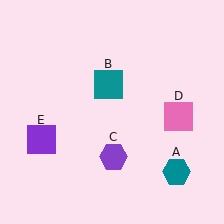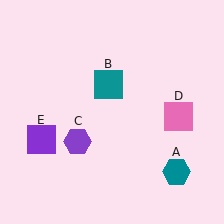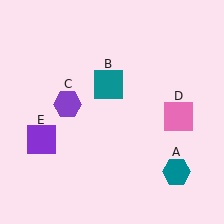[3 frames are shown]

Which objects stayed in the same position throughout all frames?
Teal hexagon (object A) and teal square (object B) and pink square (object D) and purple square (object E) remained stationary.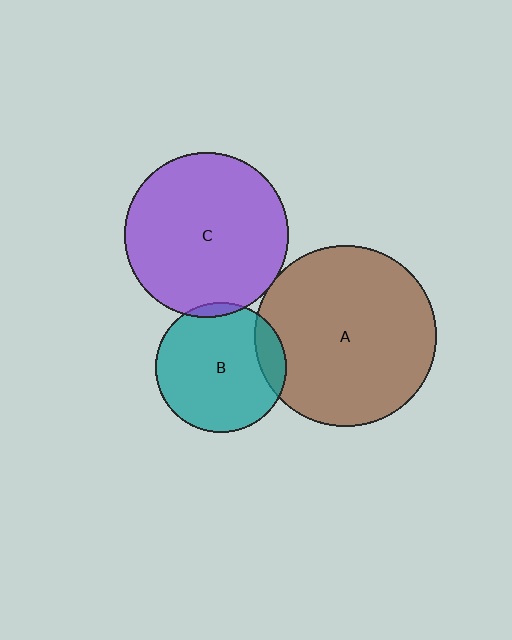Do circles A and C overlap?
Yes.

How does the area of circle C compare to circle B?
Approximately 1.6 times.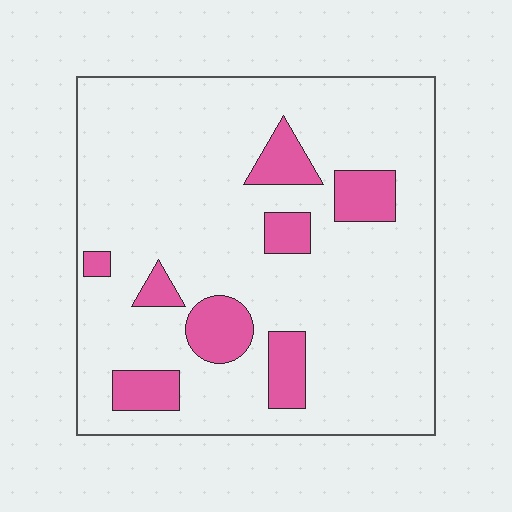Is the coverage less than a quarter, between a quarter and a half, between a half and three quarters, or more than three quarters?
Less than a quarter.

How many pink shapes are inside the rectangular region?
8.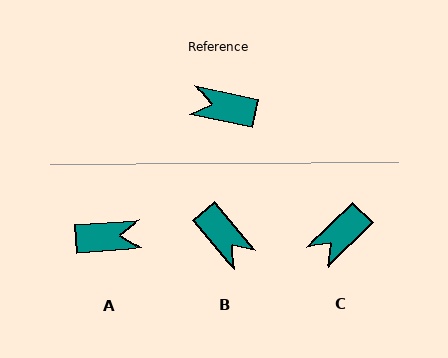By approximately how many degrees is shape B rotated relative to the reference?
Approximately 142 degrees counter-clockwise.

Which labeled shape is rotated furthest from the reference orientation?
A, about 164 degrees away.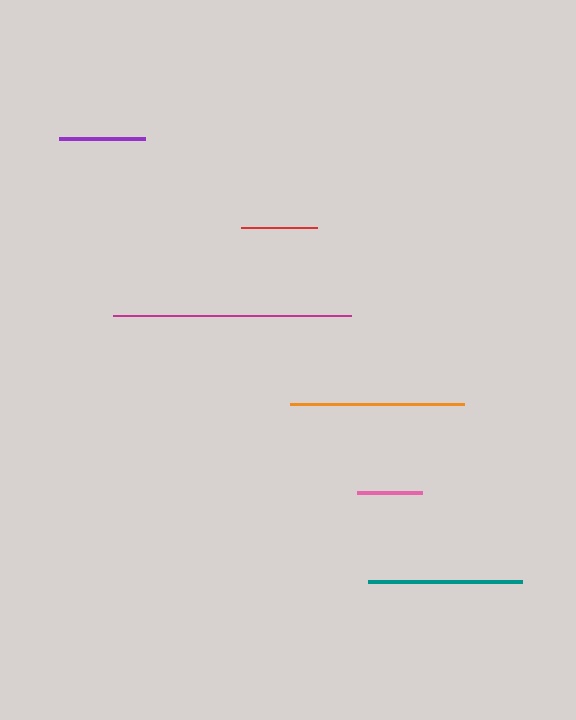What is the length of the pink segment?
The pink segment is approximately 65 pixels long.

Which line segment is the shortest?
The pink line is the shortest at approximately 65 pixels.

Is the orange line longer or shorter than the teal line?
The orange line is longer than the teal line.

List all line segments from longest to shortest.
From longest to shortest: magenta, orange, teal, purple, red, pink.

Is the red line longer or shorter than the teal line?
The teal line is longer than the red line.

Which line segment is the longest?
The magenta line is the longest at approximately 238 pixels.